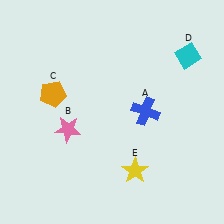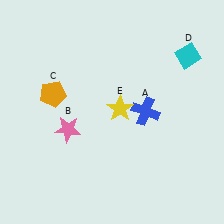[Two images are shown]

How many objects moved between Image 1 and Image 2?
1 object moved between the two images.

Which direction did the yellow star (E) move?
The yellow star (E) moved up.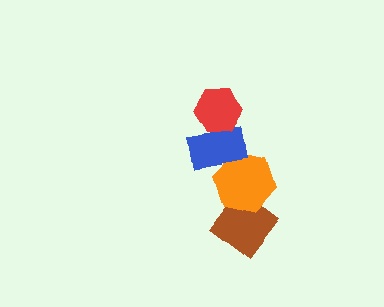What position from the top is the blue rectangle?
The blue rectangle is 2nd from the top.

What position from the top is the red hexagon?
The red hexagon is 1st from the top.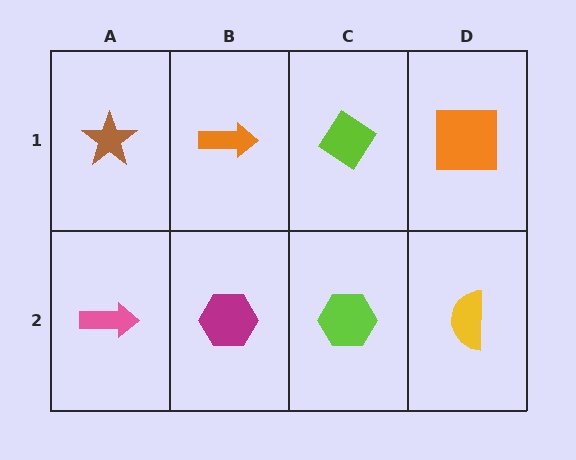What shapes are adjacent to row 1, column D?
A yellow semicircle (row 2, column D), a lime diamond (row 1, column C).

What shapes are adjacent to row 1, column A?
A pink arrow (row 2, column A), an orange arrow (row 1, column B).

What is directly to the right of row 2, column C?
A yellow semicircle.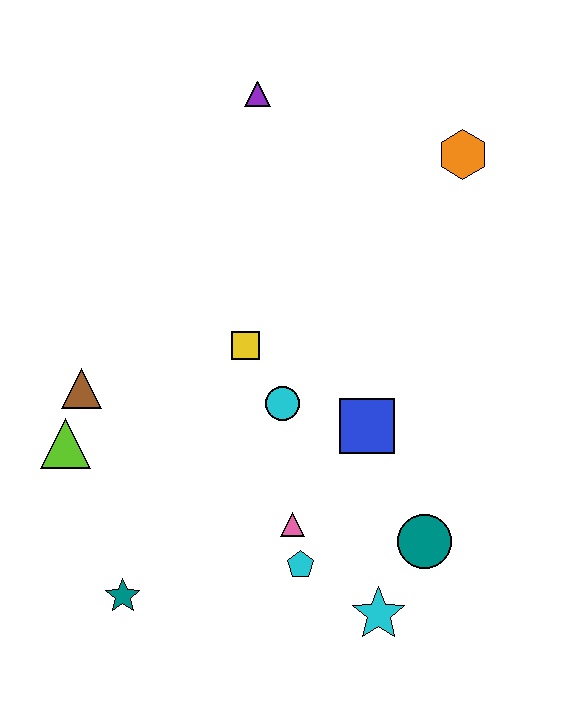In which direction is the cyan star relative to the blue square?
The cyan star is below the blue square.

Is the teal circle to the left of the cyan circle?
No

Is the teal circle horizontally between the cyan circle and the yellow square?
No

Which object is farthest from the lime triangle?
The orange hexagon is farthest from the lime triangle.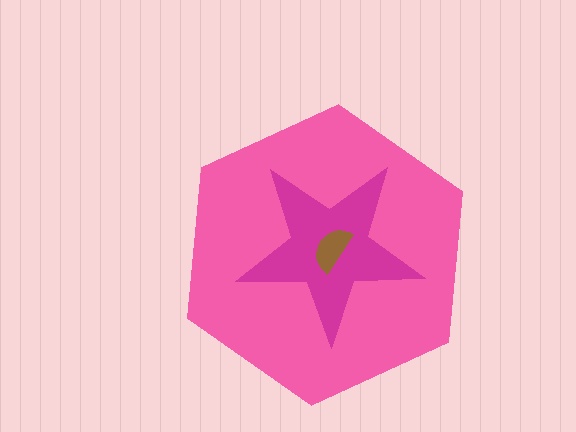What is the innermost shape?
The brown semicircle.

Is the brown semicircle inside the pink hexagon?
Yes.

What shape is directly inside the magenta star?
The brown semicircle.